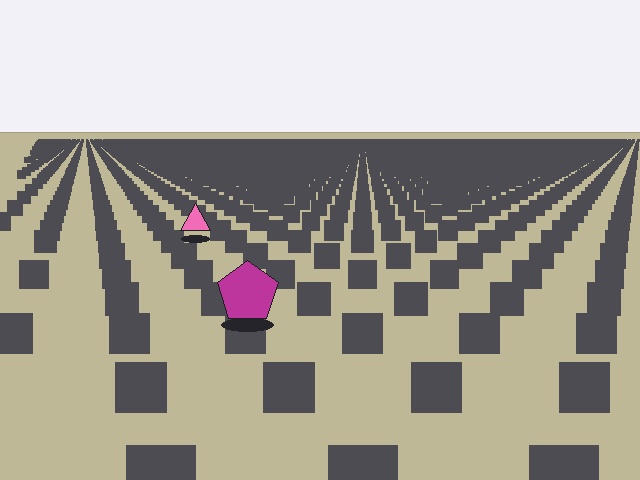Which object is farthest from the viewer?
The pink triangle is farthest from the viewer. It appears smaller and the ground texture around it is denser.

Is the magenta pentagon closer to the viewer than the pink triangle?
Yes. The magenta pentagon is closer — you can tell from the texture gradient: the ground texture is coarser near it.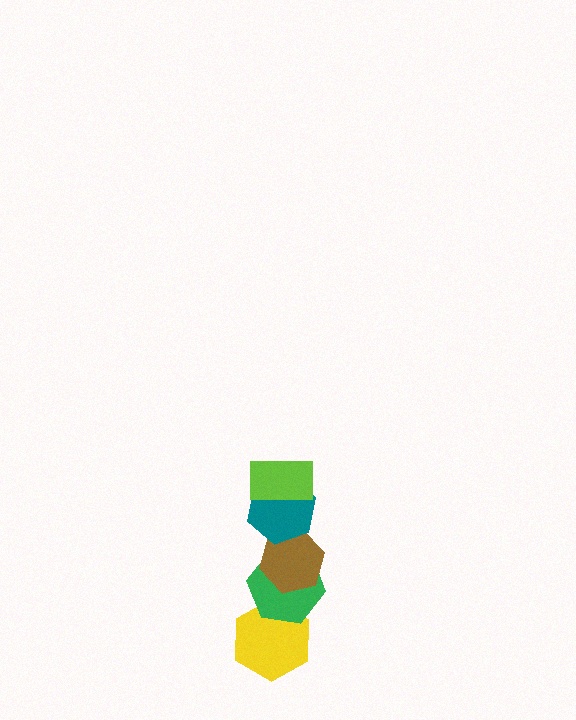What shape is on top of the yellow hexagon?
The green hexagon is on top of the yellow hexagon.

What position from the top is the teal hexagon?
The teal hexagon is 2nd from the top.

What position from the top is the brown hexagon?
The brown hexagon is 3rd from the top.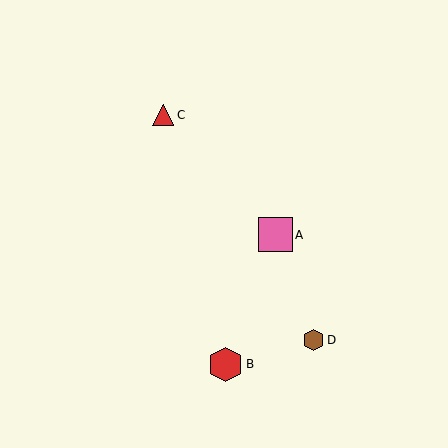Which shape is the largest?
The red hexagon (labeled B) is the largest.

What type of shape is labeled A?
Shape A is a pink square.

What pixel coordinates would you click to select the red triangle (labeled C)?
Click at (163, 115) to select the red triangle C.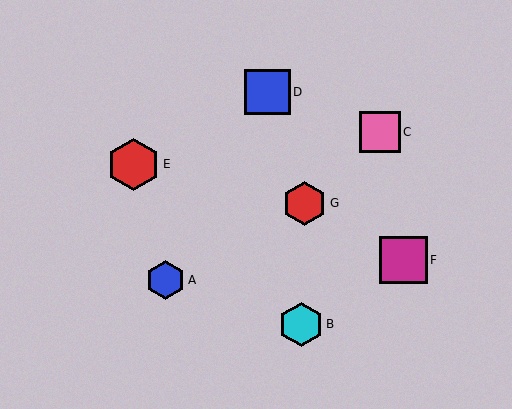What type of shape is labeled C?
Shape C is a pink square.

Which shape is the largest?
The red hexagon (labeled E) is the largest.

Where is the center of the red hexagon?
The center of the red hexagon is at (304, 203).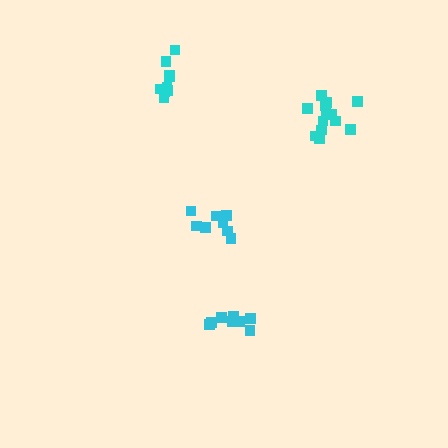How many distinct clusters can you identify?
There are 4 distinct clusters.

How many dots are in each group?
Group 1: 9 dots, Group 2: 13 dots, Group 3: 8 dots, Group 4: 8 dots (38 total).